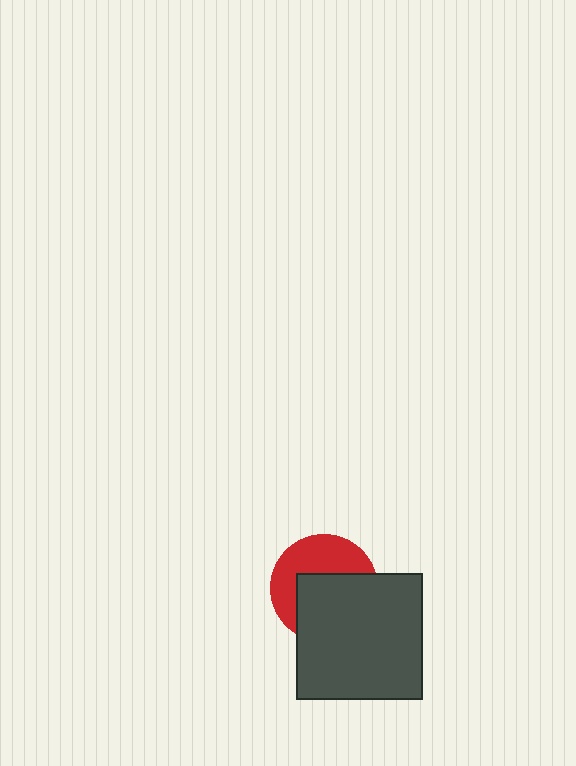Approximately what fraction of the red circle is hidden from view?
Roughly 54% of the red circle is hidden behind the dark gray square.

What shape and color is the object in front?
The object in front is a dark gray square.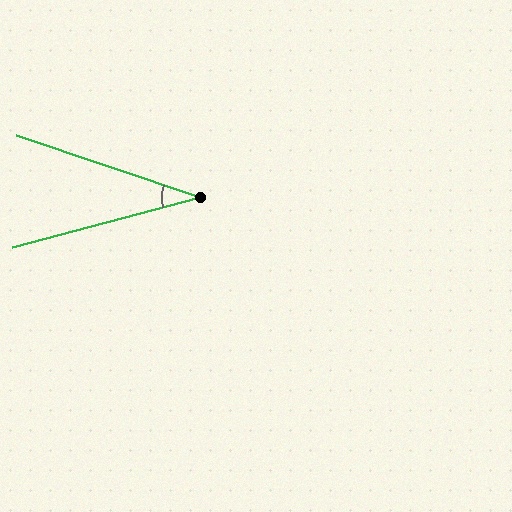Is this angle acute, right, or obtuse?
It is acute.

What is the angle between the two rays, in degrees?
Approximately 33 degrees.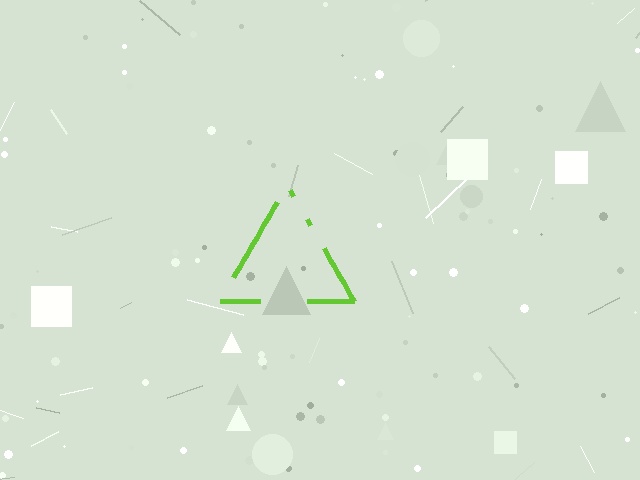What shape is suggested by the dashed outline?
The dashed outline suggests a triangle.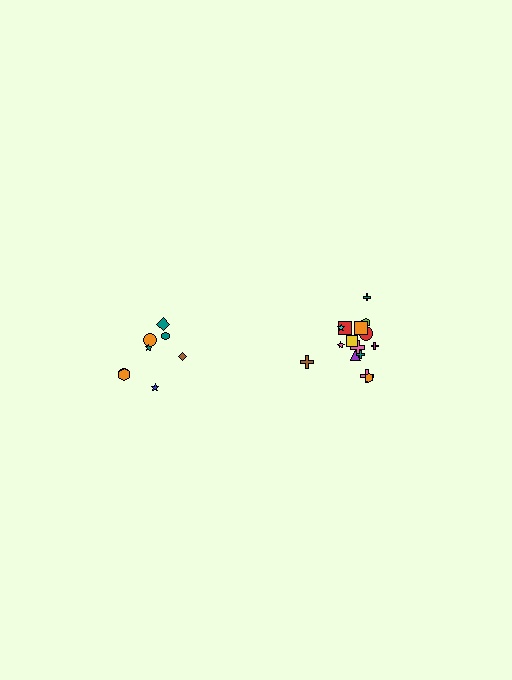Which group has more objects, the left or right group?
The right group.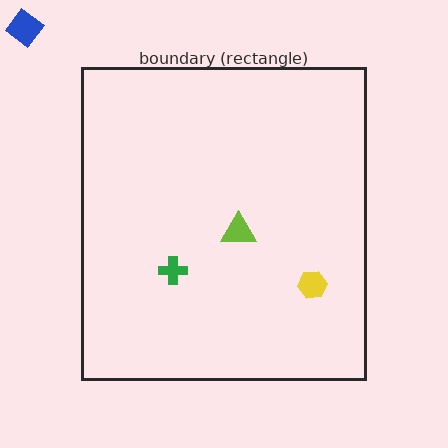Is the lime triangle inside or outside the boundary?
Inside.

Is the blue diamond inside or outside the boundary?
Outside.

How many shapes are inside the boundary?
3 inside, 1 outside.